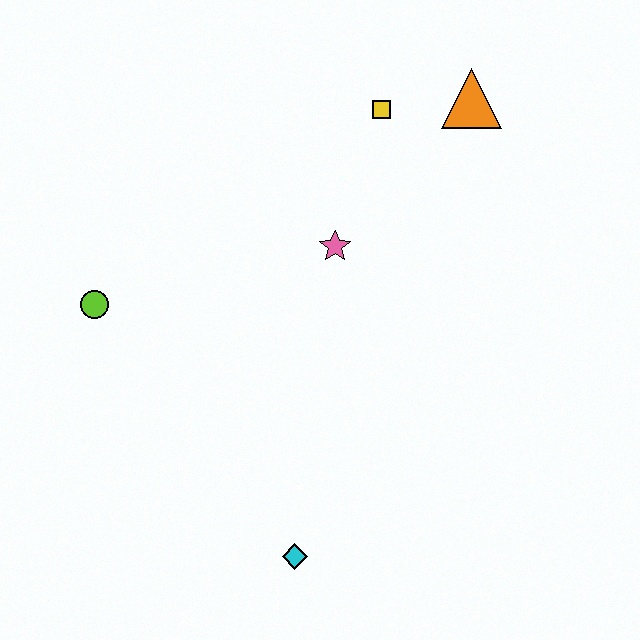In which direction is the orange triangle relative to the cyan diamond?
The orange triangle is above the cyan diamond.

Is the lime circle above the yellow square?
No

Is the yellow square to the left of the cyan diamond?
No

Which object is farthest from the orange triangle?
The cyan diamond is farthest from the orange triangle.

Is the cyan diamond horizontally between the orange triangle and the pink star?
No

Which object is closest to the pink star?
The yellow square is closest to the pink star.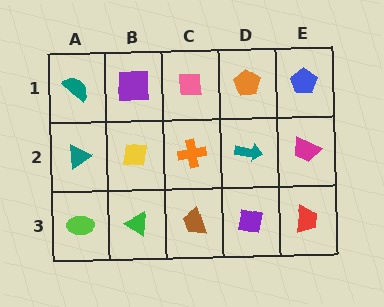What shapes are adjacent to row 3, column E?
A magenta trapezoid (row 2, column E), a purple square (row 3, column D).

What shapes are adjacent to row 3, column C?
An orange cross (row 2, column C), a green triangle (row 3, column B), a purple square (row 3, column D).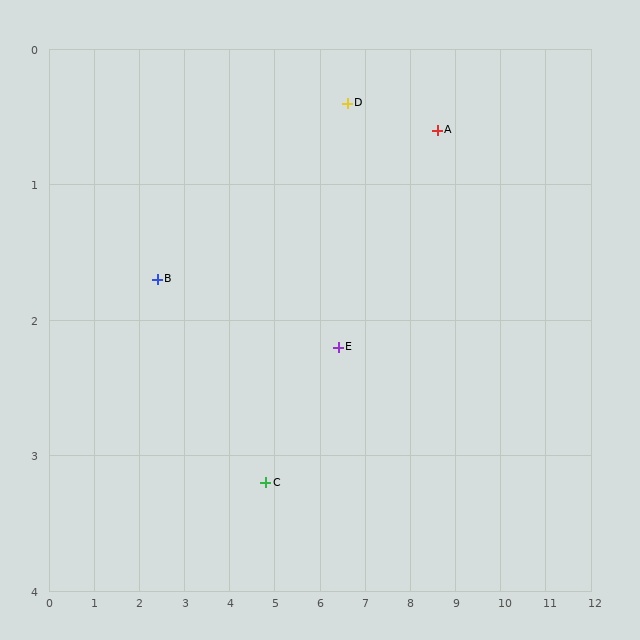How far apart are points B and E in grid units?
Points B and E are about 4.0 grid units apart.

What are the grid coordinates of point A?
Point A is at approximately (8.6, 0.6).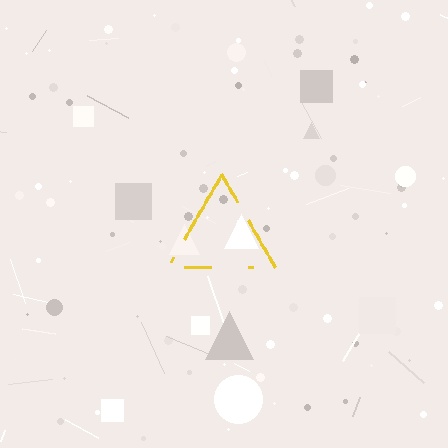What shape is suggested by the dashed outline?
The dashed outline suggests a triangle.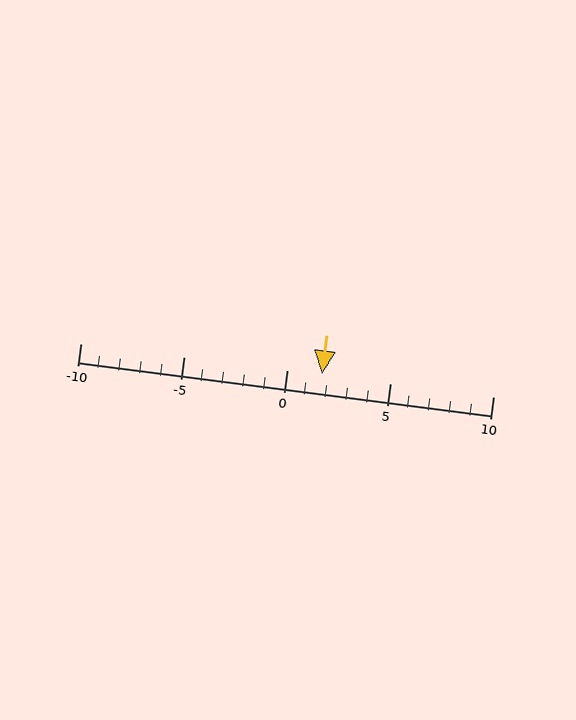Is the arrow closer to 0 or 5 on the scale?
The arrow is closer to 0.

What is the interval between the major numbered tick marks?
The major tick marks are spaced 5 units apart.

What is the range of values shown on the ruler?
The ruler shows values from -10 to 10.